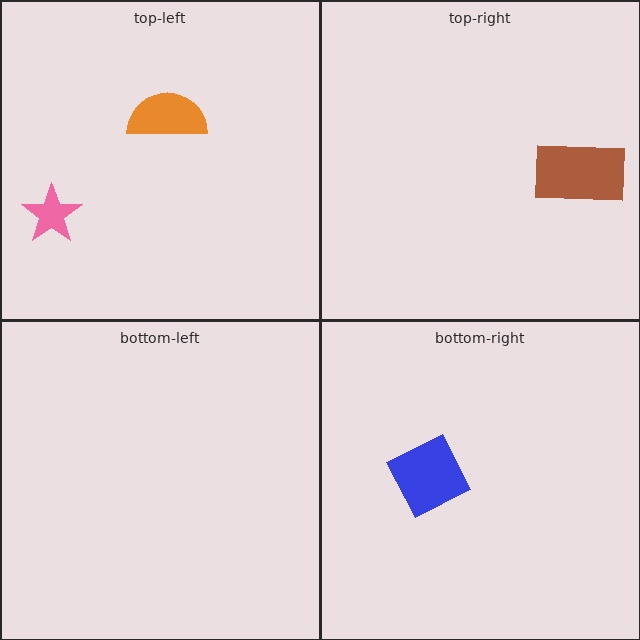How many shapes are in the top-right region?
1.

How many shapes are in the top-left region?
2.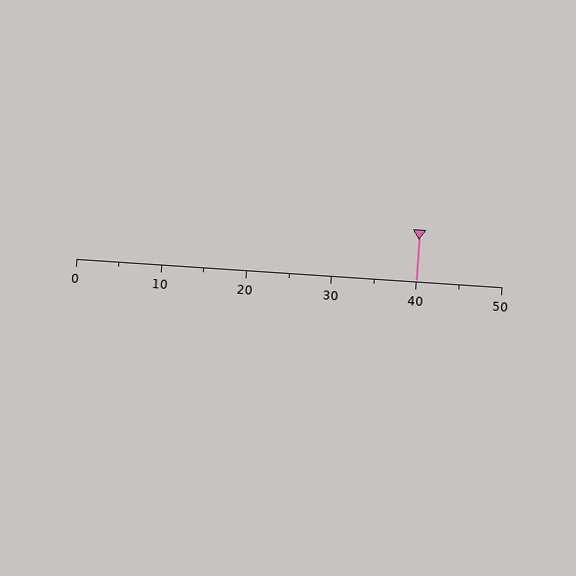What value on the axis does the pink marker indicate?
The marker indicates approximately 40.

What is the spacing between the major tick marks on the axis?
The major ticks are spaced 10 apart.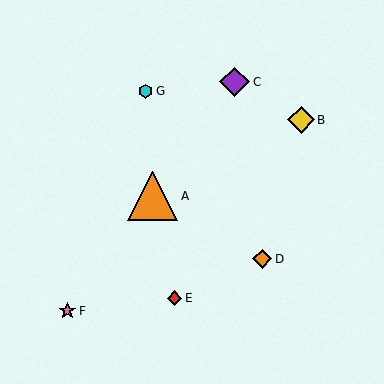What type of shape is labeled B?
Shape B is a yellow diamond.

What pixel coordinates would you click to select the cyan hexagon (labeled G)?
Click at (145, 91) to select the cyan hexagon G.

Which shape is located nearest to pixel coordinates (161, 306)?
The red diamond (labeled E) at (174, 298) is nearest to that location.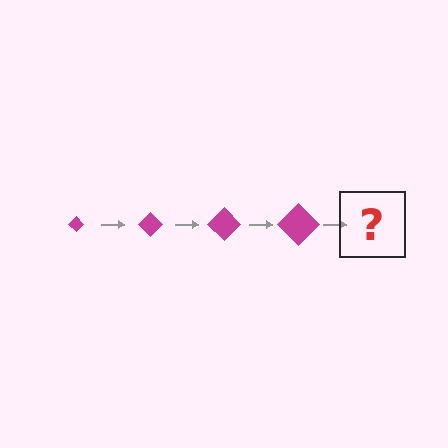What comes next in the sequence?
The next element should be a magenta diamond, larger than the previous one.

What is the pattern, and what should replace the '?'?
The pattern is that the diamond gets progressively larger each step. The '?' should be a magenta diamond, larger than the previous one.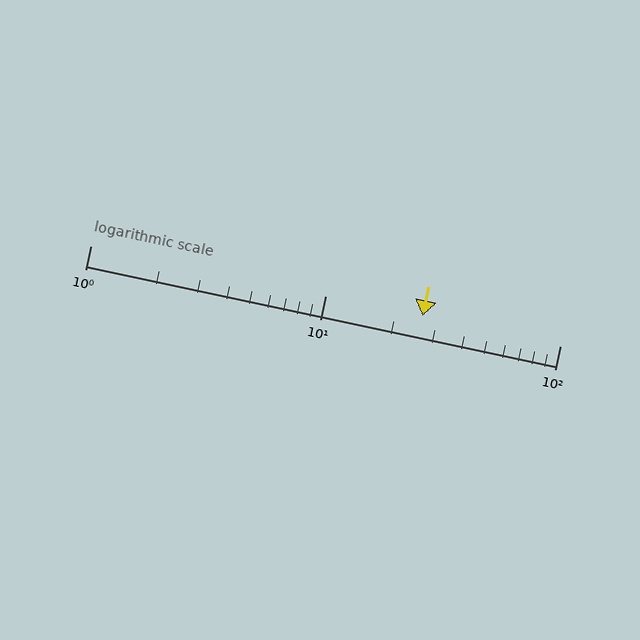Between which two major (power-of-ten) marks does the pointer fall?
The pointer is between 10 and 100.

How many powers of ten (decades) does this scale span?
The scale spans 2 decades, from 1 to 100.